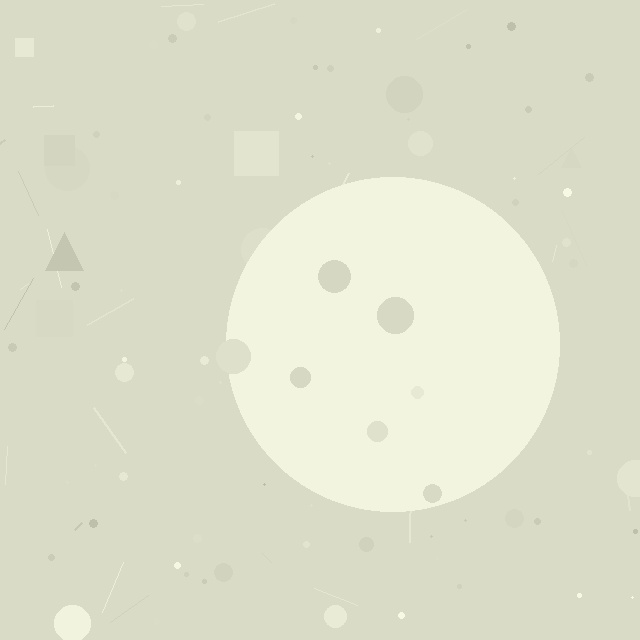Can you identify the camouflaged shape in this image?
The camouflaged shape is a circle.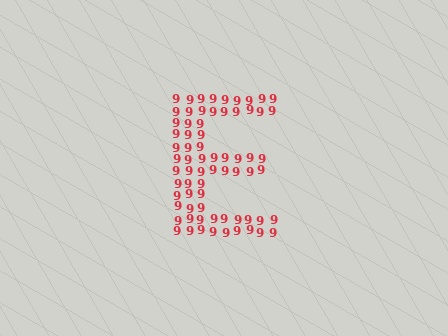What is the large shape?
The large shape is the letter E.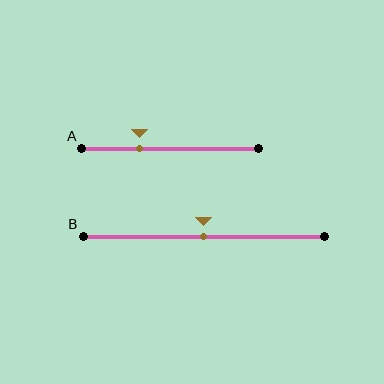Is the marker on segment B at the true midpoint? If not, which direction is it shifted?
Yes, the marker on segment B is at the true midpoint.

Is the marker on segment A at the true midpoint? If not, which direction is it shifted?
No, the marker on segment A is shifted to the left by about 17% of the segment length.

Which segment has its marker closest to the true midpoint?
Segment B has its marker closest to the true midpoint.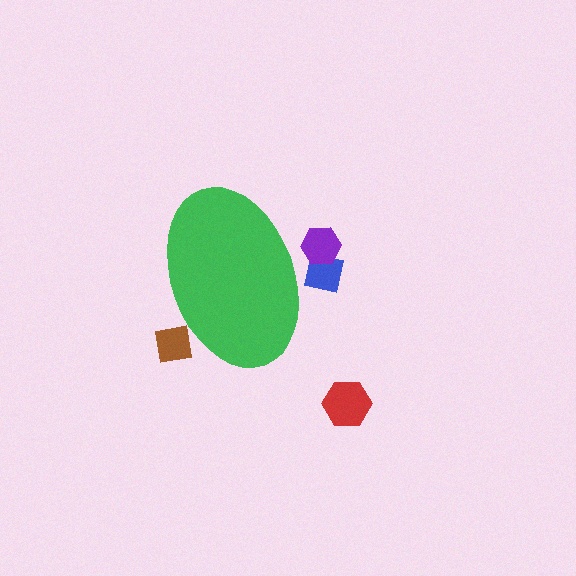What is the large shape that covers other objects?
A green ellipse.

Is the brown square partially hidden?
Yes, the brown square is partially hidden behind the green ellipse.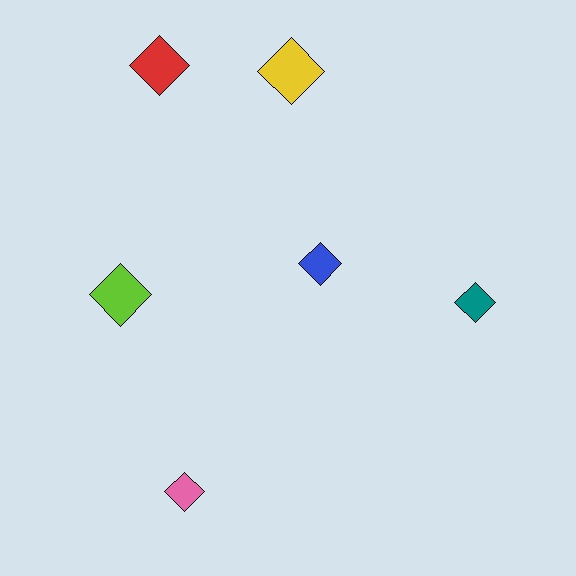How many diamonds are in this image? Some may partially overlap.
There are 6 diamonds.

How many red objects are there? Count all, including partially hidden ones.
There is 1 red object.